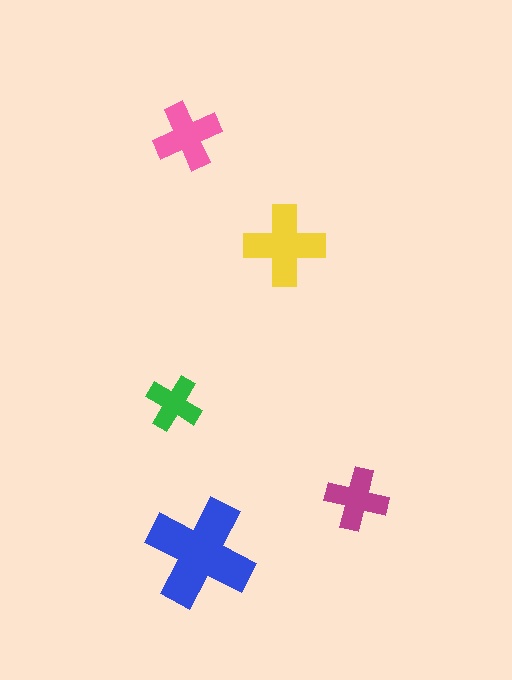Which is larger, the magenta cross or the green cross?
The magenta one.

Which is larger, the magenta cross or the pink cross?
The pink one.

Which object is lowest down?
The blue cross is bottommost.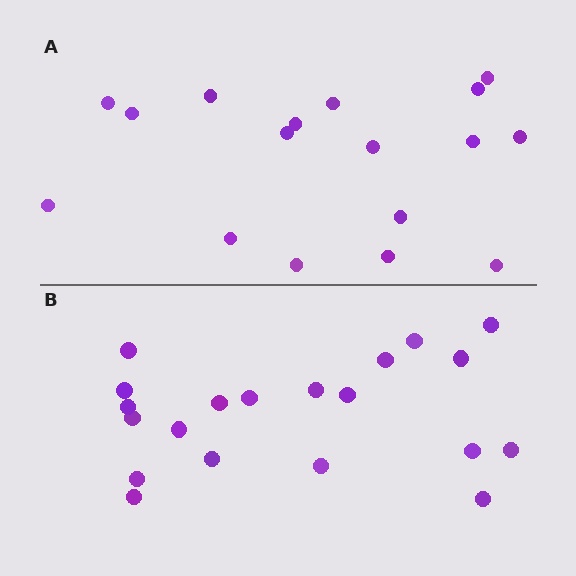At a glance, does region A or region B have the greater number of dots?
Region B (the bottom region) has more dots.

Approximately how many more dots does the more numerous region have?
Region B has just a few more — roughly 2 or 3 more dots than region A.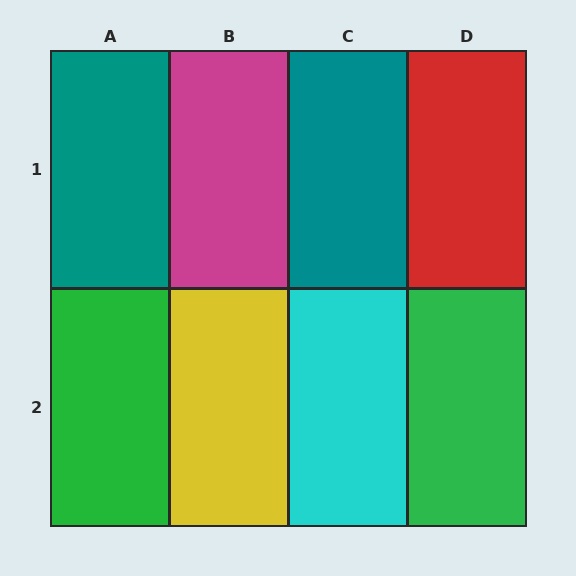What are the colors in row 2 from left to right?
Green, yellow, cyan, green.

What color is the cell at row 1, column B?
Magenta.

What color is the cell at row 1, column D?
Red.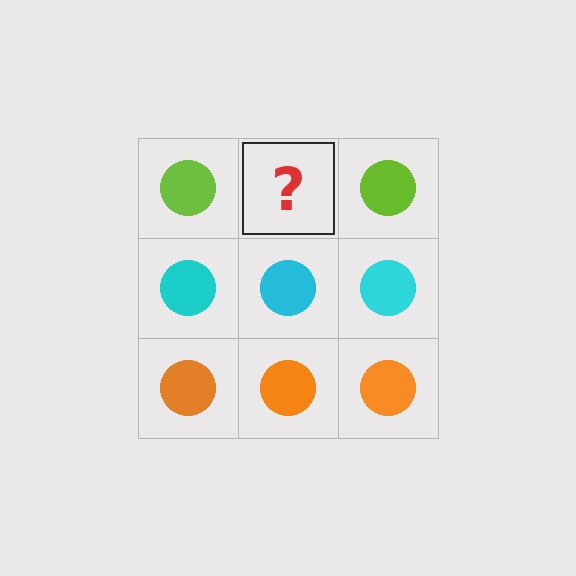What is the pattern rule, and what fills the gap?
The rule is that each row has a consistent color. The gap should be filled with a lime circle.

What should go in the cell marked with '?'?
The missing cell should contain a lime circle.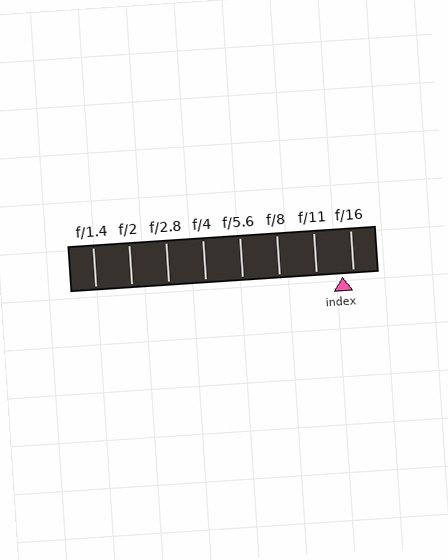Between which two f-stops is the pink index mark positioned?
The index mark is between f/11 and f/16.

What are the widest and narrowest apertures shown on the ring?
The widest aperture shown is f/1.4 and the narrowest is f/16.